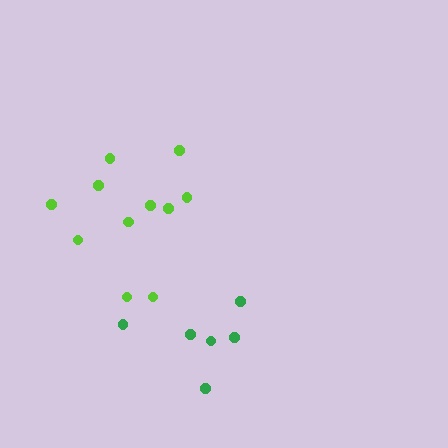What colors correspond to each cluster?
The clusters are colored: lime, green.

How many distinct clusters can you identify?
There are 2 distinct clusters.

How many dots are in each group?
Group 1: 11 dots, Group 2: 6 dots (17 total).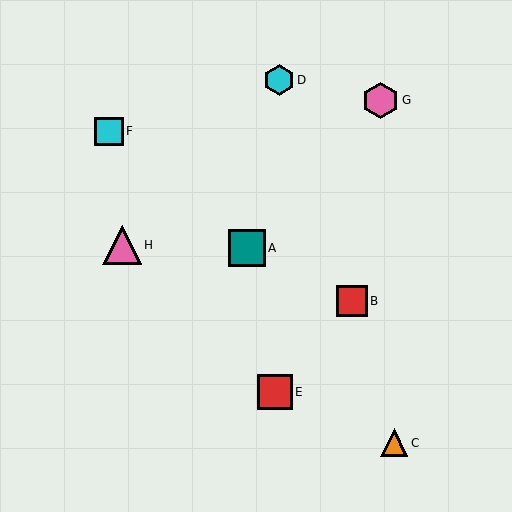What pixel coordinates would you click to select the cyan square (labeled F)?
Click at (109, 131) to select the cyan square F.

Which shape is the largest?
The pink triangle (labeled H) is the largest.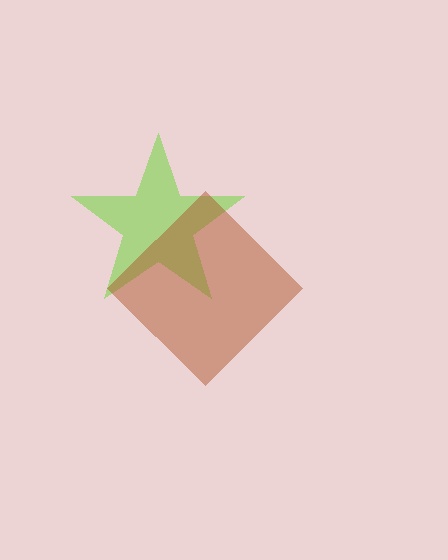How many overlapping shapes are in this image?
There are 2 overlapping shapes in the image.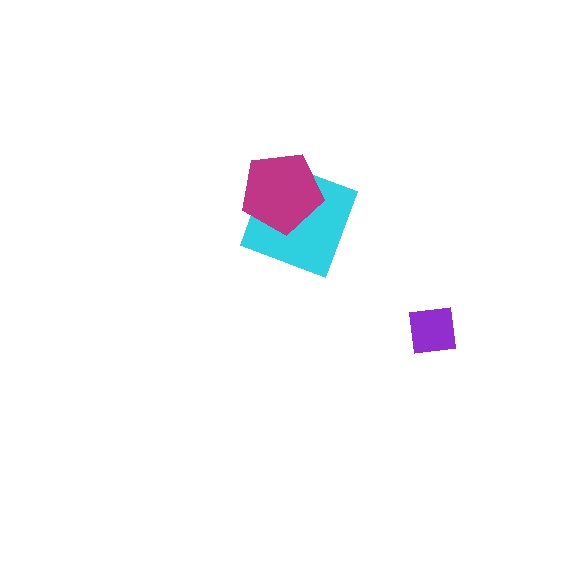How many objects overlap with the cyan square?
1 object overlaps with the cyan square.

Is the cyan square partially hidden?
Yes, it is partially covered by another shape.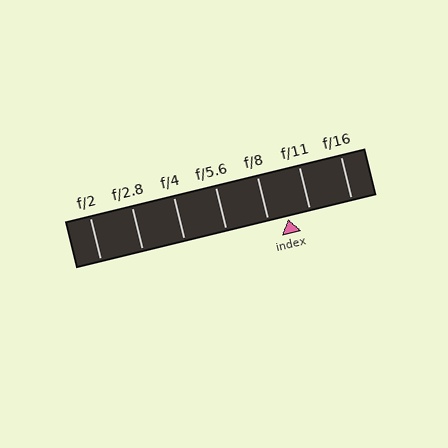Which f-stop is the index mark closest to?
The index mark is closest to f/8.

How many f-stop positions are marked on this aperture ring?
There are 7 f-stop positions marked.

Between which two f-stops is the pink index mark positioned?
The index mark is between f/8 and f/11.